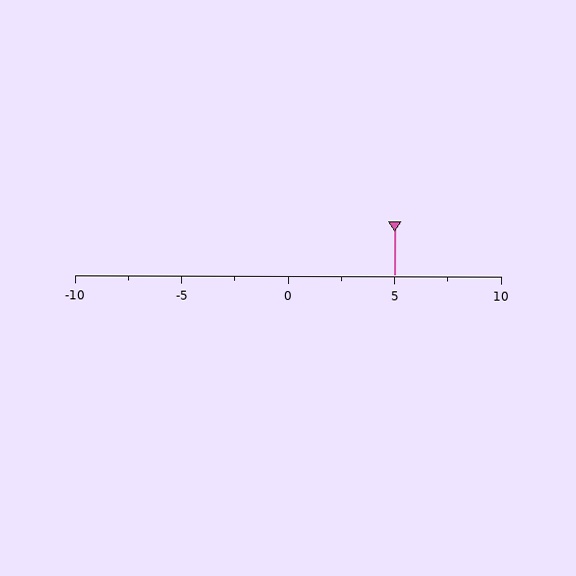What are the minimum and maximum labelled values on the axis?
The axis runs from -10 to 10.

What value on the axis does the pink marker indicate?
The marker indicates approximately 5.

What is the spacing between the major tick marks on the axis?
The major ticks are spaced 5 apart.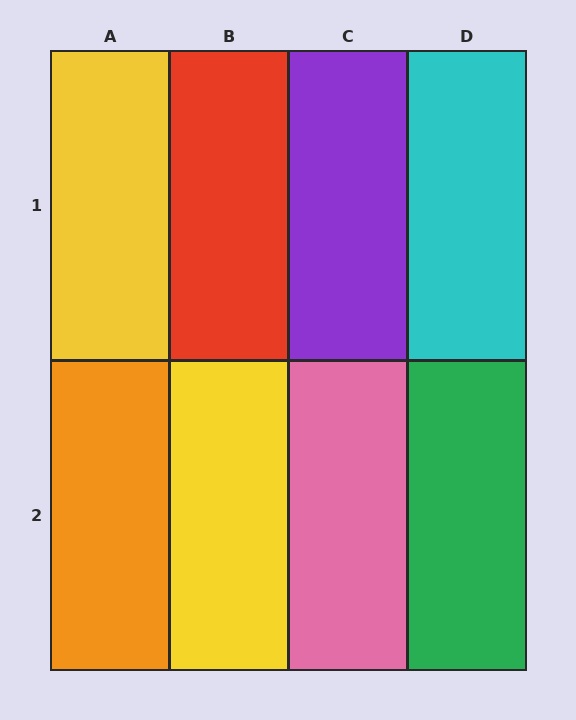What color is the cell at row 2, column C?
Pink.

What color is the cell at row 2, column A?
Orange.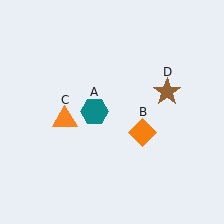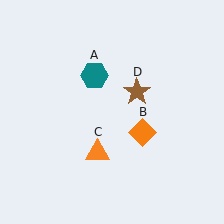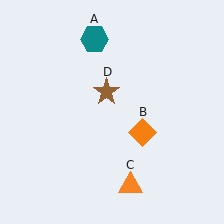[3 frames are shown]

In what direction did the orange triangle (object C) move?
The orange triangle (object C) moved down and to the right.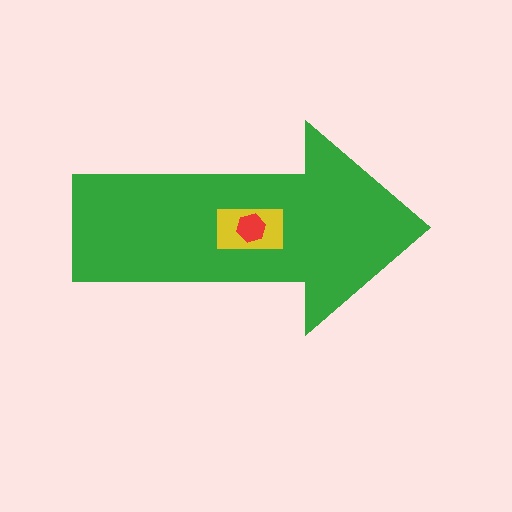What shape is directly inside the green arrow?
The yellow rectangle.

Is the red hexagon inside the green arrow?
Yes.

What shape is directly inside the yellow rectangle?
The red hexagon.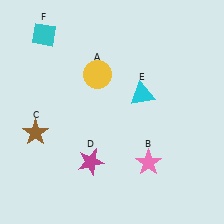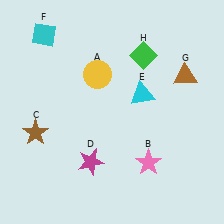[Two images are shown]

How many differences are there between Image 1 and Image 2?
There are 2 differences between the two images.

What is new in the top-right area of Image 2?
A brown triangle (G) was added in the top-right area of Image 2.